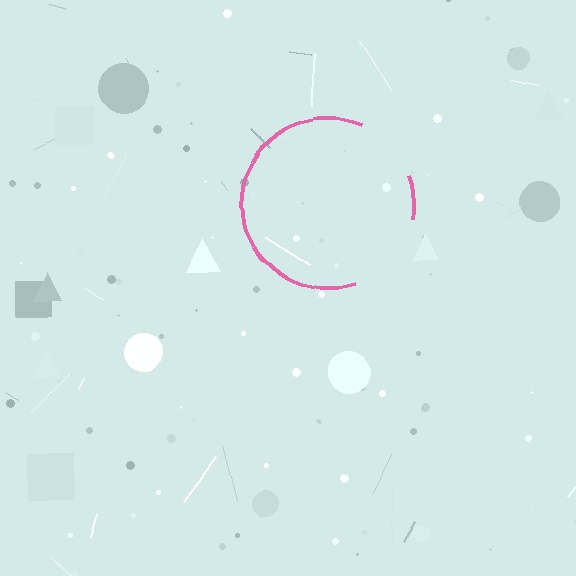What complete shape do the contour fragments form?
The contour fragments form a circle.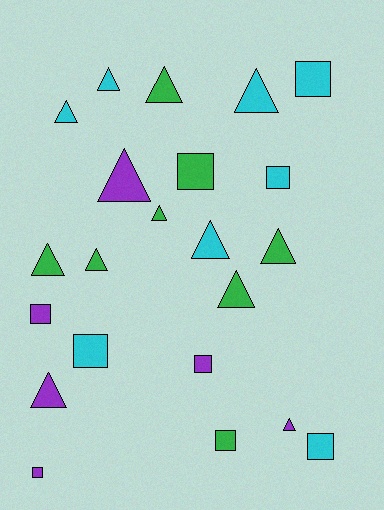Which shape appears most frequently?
Triangle, with 13 objects.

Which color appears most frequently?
Cyan, with 8 objects.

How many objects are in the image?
There are 22 objects.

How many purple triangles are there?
There are 3 purple triangles.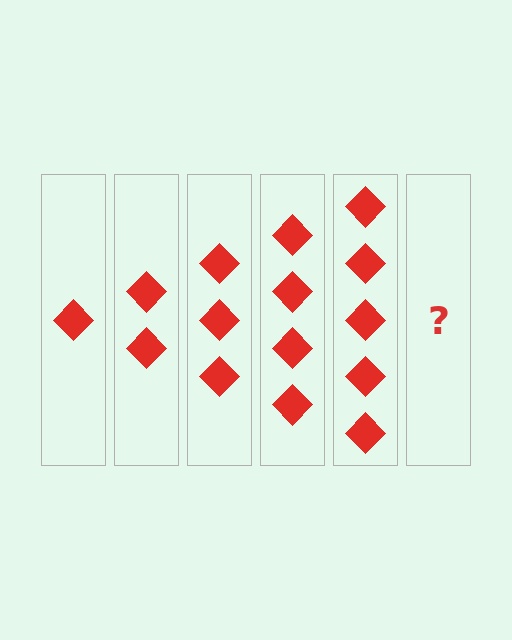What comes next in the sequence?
The next element should be 6 diamonds.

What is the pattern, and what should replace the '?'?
The pattern is that each step adds one more diamond. The '?' should be 6 diamonds.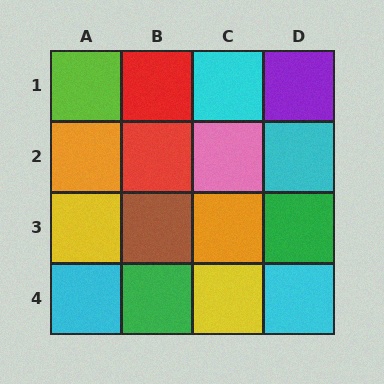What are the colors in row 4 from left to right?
Cyan, green, yellow, cyan.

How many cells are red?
2 cells are red.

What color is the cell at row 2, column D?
Cyan.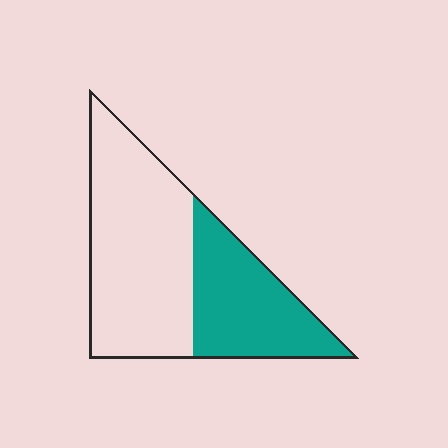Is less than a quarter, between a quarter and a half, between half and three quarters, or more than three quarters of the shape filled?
Between a quarter and a half.